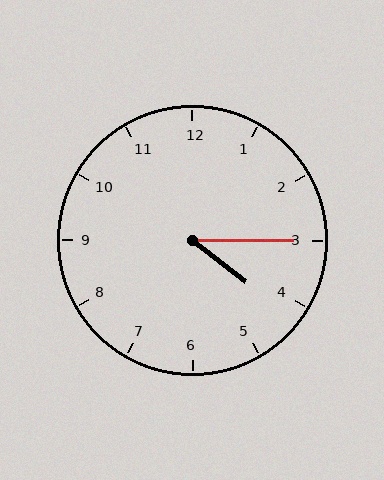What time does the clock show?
4:15.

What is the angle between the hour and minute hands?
Approximately 38 degrees.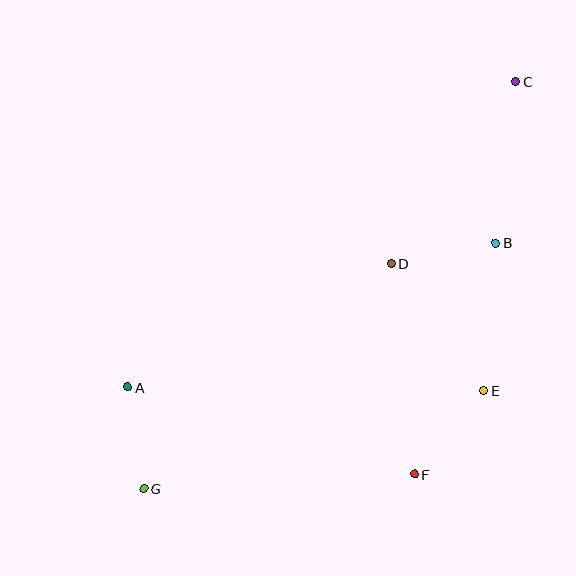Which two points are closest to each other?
Points A and G are closest to each other.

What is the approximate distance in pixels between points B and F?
The distance between B and F is approximately 245 pixels.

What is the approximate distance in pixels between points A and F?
The distance between A and F is approximately 300 pixels.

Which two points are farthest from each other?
Points C and G are farthest from each other.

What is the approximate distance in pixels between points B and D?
The distance between B and D is approximately 107 pixels.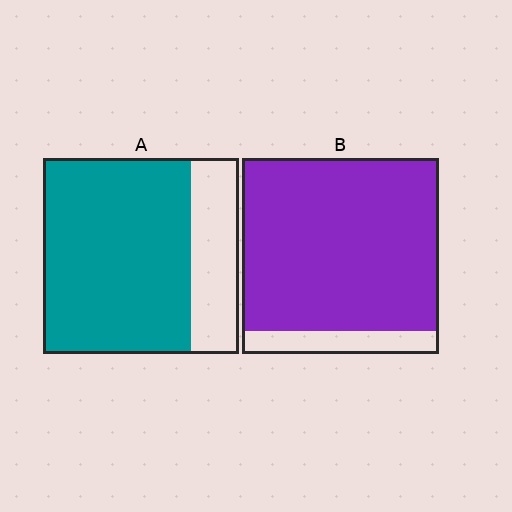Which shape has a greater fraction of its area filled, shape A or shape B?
Shape B.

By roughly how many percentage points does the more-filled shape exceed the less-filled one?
By roughly 15 percentage points (B over A).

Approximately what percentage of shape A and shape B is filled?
A is approximately 75% and B is approximately 90%.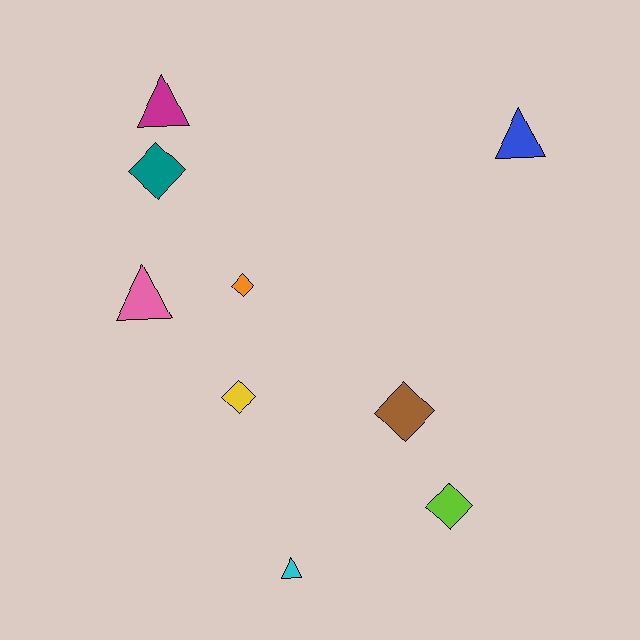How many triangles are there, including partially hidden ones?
There are 4 triangles.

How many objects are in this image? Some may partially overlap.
There are 9 objects.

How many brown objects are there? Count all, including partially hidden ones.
There is 1 brown object.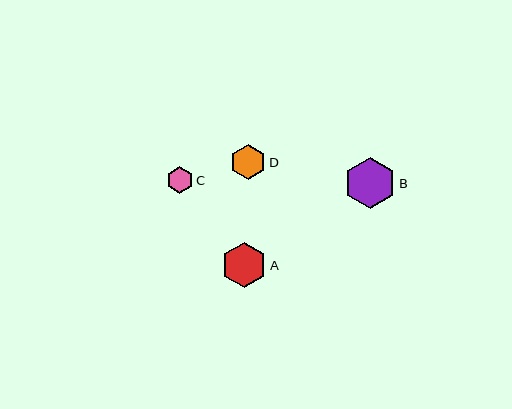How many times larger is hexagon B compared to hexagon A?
Hexagon B is approximately 1.1 times the size of hexagon A.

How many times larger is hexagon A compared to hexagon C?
Hexagon A is approximately 1.7 times the size of hexagon C.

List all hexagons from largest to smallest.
From largest to smallest: B, A, D, C.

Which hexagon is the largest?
Hexagon B is the largest with a size of approximately 51 pixels.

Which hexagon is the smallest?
Hexagon C is the smallest with a size of approximately 27 pixels.